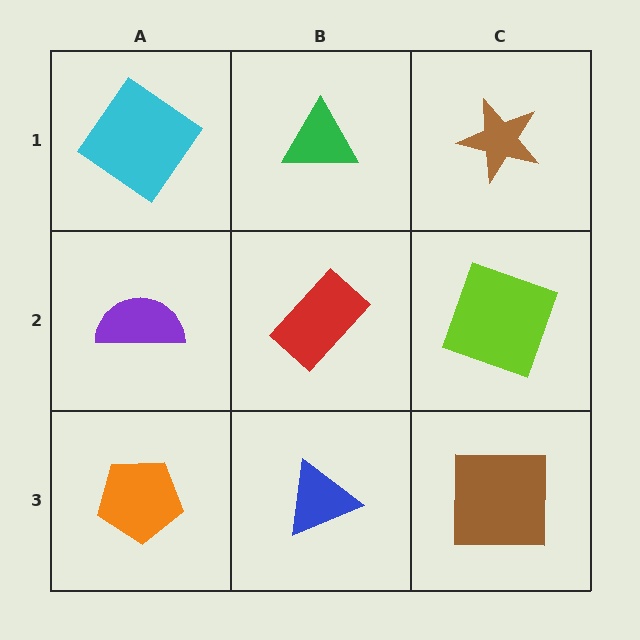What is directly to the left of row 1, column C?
A green triangle.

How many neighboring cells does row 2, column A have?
3.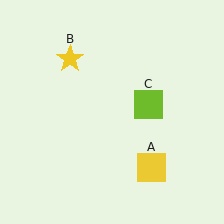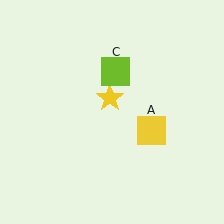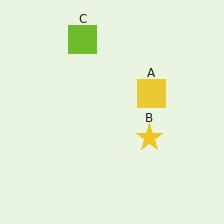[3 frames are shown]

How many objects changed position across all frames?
3 objects changed position: yellow square (object A), yellow star (object B), lime square (object C).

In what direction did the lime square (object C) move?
The lime square (object C) moved up and to the left.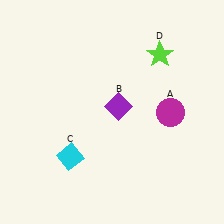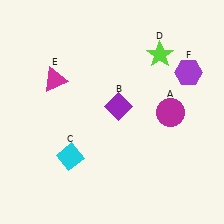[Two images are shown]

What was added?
A magenta triangle (E), a purple hexagon (F) were added in Image 2.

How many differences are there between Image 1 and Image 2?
There are 2 differences between the two images.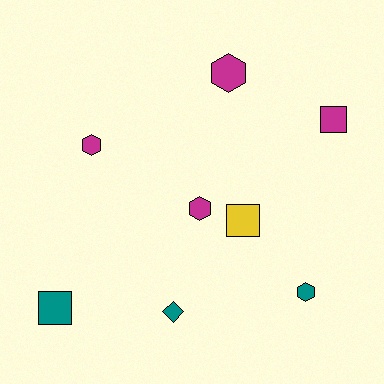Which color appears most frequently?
Magenta, with 4 objects.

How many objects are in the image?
There are 8 objects.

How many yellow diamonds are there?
There are no yellow diamonds.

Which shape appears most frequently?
Hexagon, with 4 objects.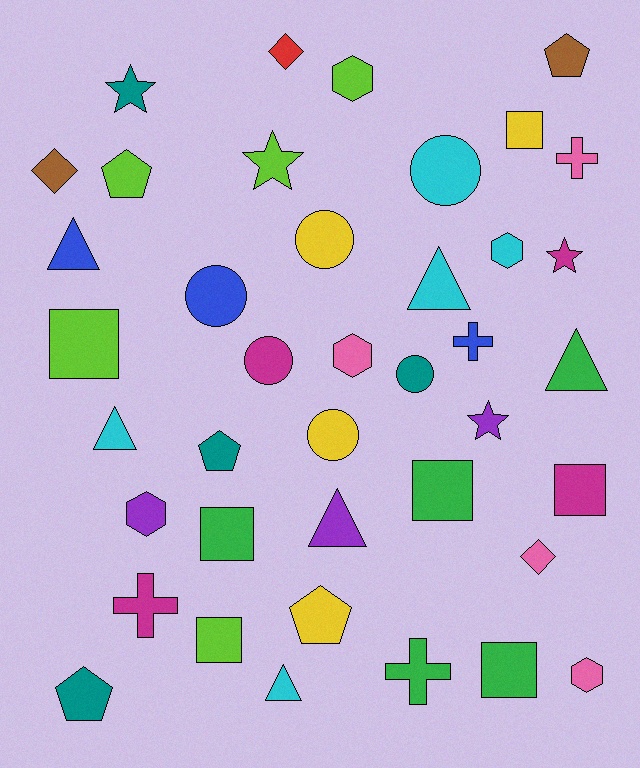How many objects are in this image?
There are 40 objects.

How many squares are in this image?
There are 7 squares.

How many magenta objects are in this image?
There are 4 magenta objects.